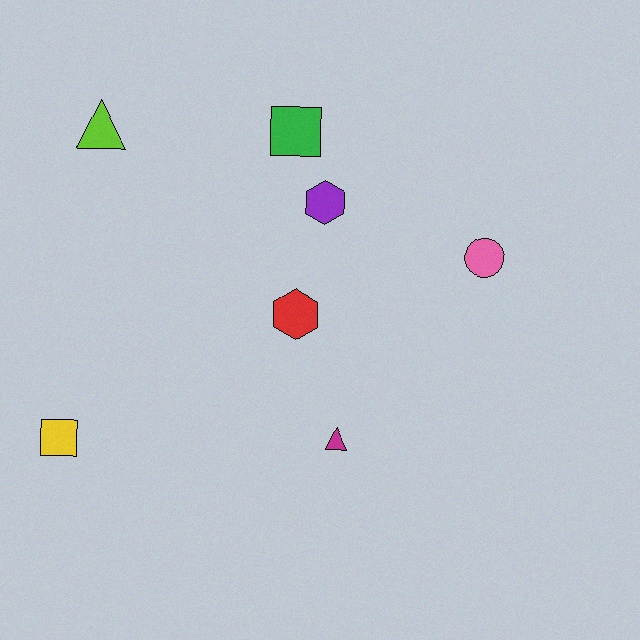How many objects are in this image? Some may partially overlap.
There are 7 objects.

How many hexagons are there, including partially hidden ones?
There are 2 hexagons.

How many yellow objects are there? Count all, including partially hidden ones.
There is 1 yellow object.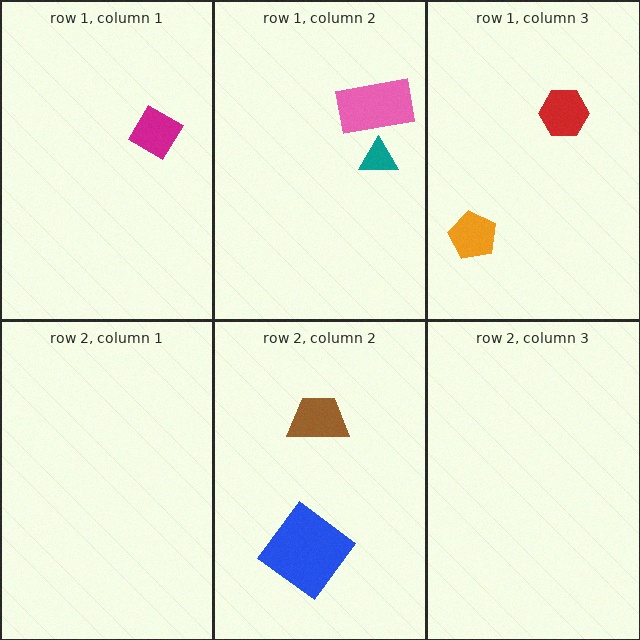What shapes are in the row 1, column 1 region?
The magenta diamond.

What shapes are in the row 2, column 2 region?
The brown trapezoid, the blue diamond.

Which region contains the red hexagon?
The row 1, column 3 region.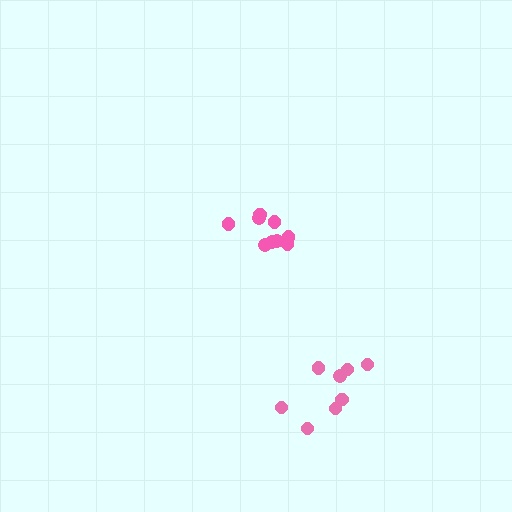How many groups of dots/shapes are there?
There are 2 groups.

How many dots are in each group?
Group 1: 9 dots, Group 2: 8 dots (17 total).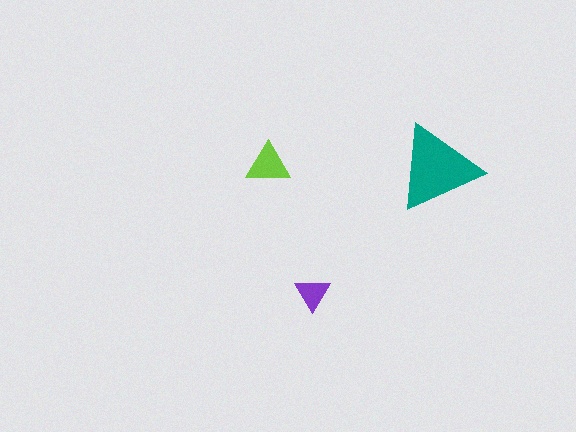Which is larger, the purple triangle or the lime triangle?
The lime one.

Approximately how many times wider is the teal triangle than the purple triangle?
About 2.5 times wider.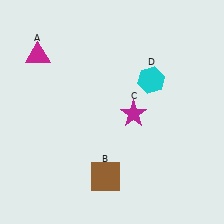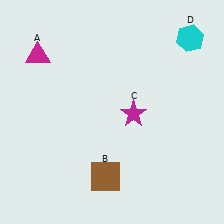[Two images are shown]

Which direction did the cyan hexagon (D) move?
The cyan hexagon (D) moved up.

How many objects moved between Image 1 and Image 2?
1 object moved between the two images.